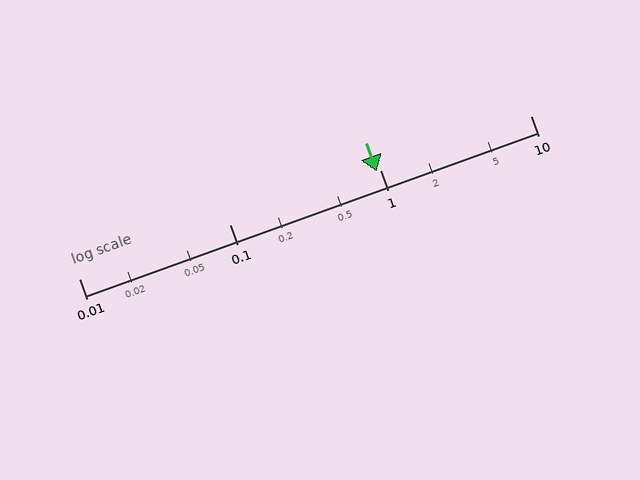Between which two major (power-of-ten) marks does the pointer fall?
The pointer is between 0.1 and 1.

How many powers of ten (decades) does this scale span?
The scale spans 3 decades, from 0.01 to 10.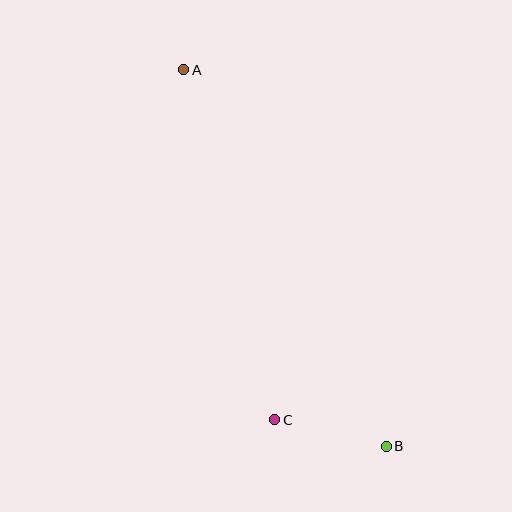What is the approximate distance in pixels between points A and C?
The distance between A and C is approximately 361 pixels.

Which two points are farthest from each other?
Points A and B are farthest from each other.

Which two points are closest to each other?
Points B and C are closest to each other.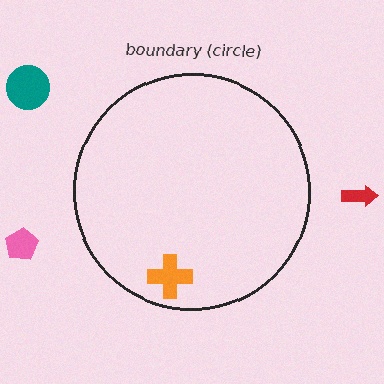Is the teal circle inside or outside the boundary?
Outside.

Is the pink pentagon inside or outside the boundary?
Outside.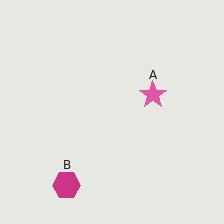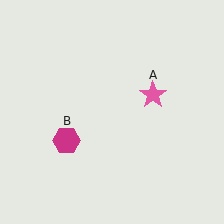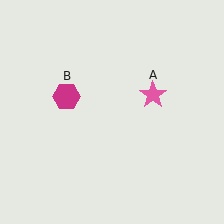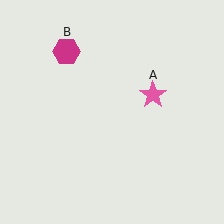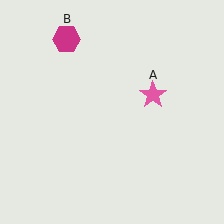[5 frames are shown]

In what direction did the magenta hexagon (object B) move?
The magenta hexagon (object B) moved up.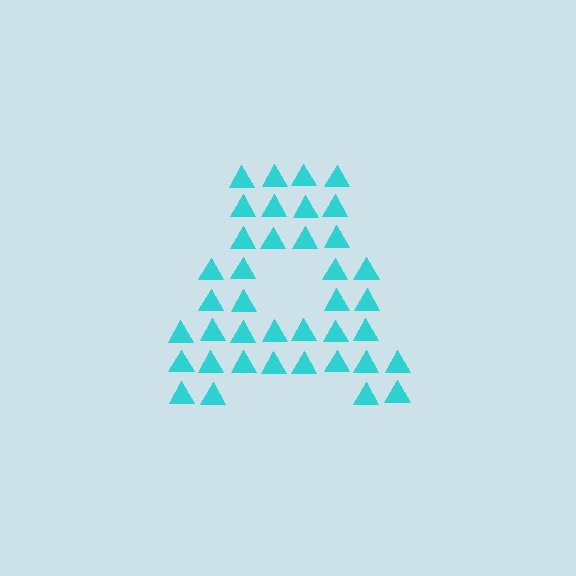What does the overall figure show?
The overall figure shows the letter A.